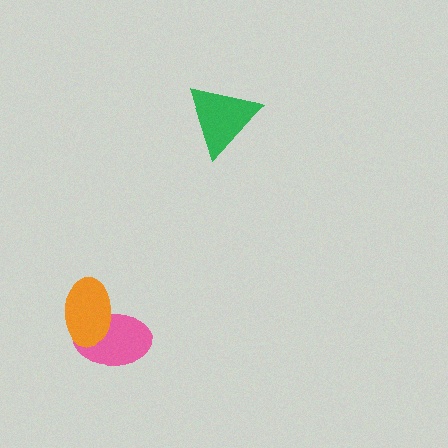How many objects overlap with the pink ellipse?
1 object overlaps with the pink ellipse.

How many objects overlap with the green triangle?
0 objects overlap with the green triangle.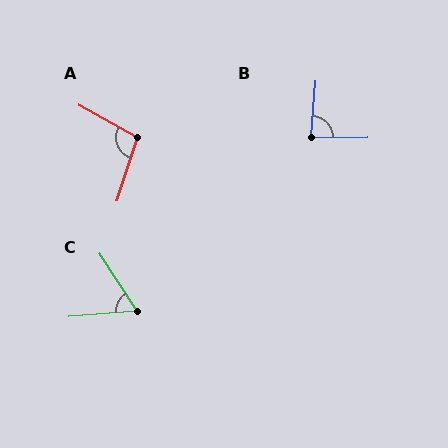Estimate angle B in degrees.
Approximately 85 degrees.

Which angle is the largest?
A, at approximately 101 degrees.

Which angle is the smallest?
C, at approximately 61 degrees.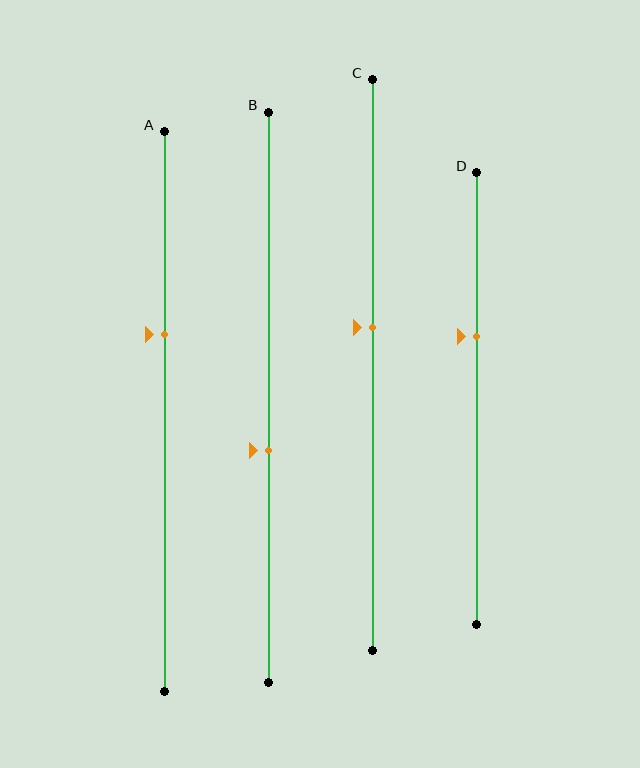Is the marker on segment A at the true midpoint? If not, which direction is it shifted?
No, the marker on segment A is shifted upward by about 14% of the segment length.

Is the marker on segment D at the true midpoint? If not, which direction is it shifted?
No, the marker on segment D is shifted upward by about 14% of the segment length.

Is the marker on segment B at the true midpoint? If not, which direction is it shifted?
No, the marker on segment B is shifted downward by about 9% of the segment length.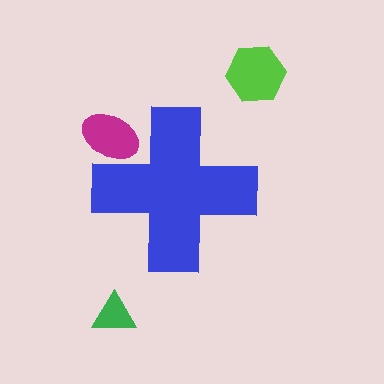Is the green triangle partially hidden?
No, the green triangle is fully visible.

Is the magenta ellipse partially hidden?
Yes, the magenta ellipse is partially hidden behind the blue cross.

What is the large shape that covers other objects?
A blue cross.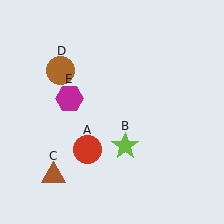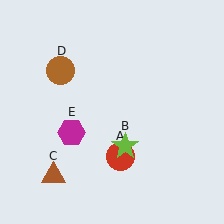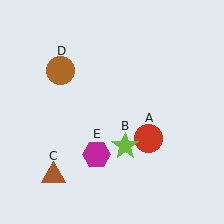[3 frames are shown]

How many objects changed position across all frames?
2 objects changed position: red circle (object A), magenta hexagon (object E).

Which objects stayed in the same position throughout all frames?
Lime star (object B) and brown triangle (object C) and brown circle (object D) remained stationary.